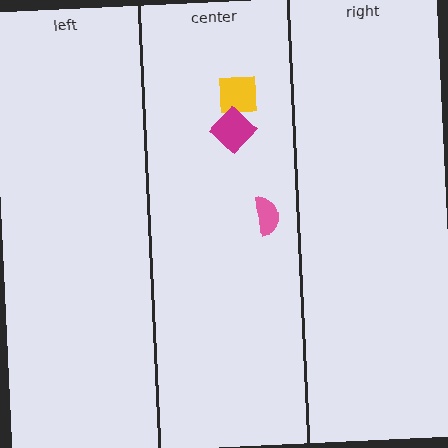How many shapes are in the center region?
3.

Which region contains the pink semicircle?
The center region.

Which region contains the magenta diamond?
The center region.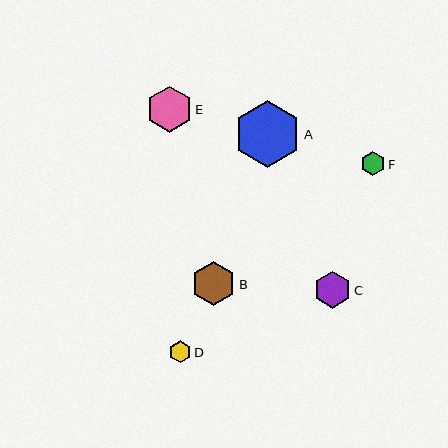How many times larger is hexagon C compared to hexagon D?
Hexagon C is approximately 1.7 times the size of hexagon D.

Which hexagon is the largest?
Hexagon A is the largest with a size of approximately 67 pixels.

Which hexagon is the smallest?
Hexagon D is the smallest with a size of approximately 22 pixels.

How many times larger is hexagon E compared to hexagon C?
Hexagon E is approximately 1.2 times the size of hexagon C.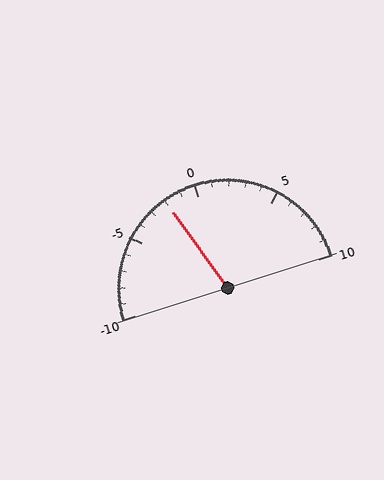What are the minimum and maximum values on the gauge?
The gauge ranges from -10 to 10.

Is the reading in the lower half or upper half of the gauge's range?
The reading is in the lower half of the range (-10 to 10).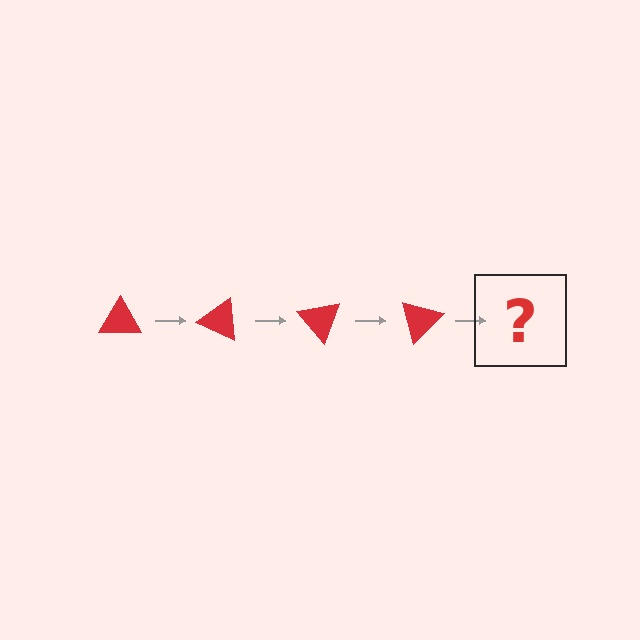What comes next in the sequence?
The next element should be a red triangle rotated 100 degrees.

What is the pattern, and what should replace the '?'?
The pattern is that the triangle rotates 25 degrees each step. The '?' should be a red triangle rotated 100 degrees.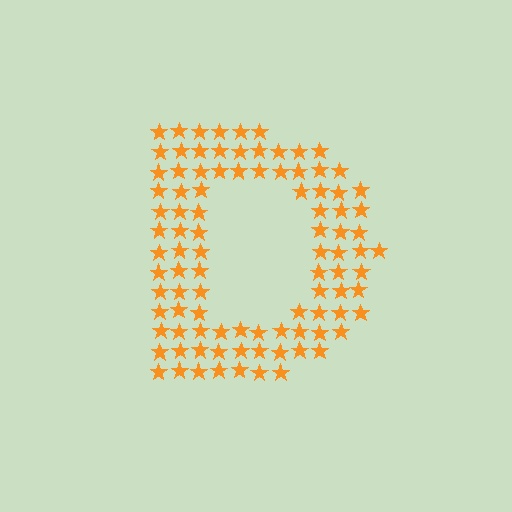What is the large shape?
The large shape is the letter D.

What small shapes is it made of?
It is made of small stars.